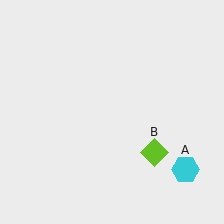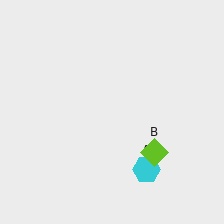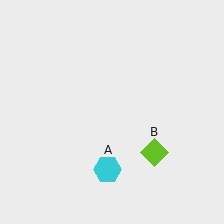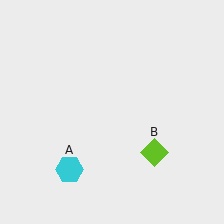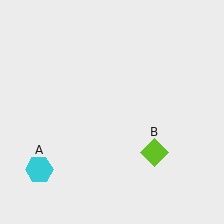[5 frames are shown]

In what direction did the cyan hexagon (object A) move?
The cyan hexagon (object A) moved left.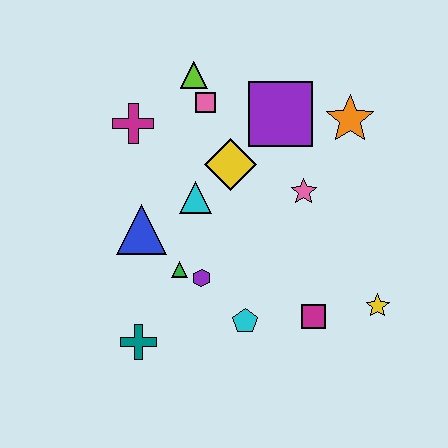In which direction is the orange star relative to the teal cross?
The orange star is above the teal cross.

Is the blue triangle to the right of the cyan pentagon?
No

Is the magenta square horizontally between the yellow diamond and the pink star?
No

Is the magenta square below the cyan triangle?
Yes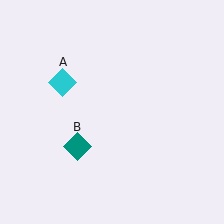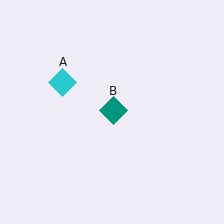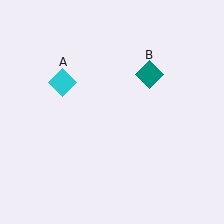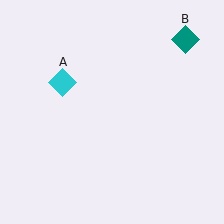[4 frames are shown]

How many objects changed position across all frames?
1 object changed position: teal diamond (object B).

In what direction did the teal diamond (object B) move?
The teal diamond (object B) moved up and to the right.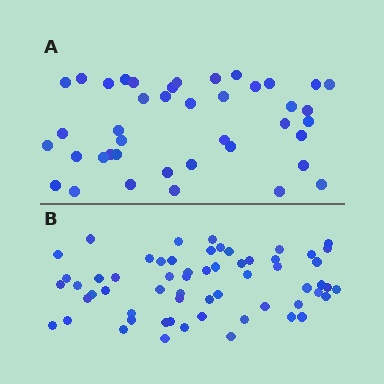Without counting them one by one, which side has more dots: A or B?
Region B (the bottom region) has more dots.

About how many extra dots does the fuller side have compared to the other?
Region B has approximately 20 more dots than region A.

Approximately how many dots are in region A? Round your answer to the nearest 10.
About 40 dots. (The exact count is 41, which rounds to 40.)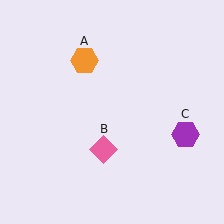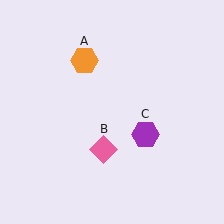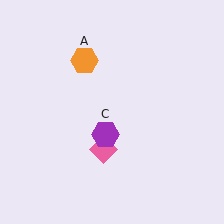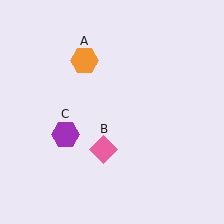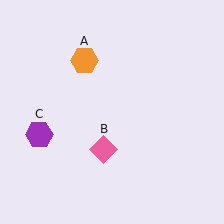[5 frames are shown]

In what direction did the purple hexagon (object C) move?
The purple hexagon (object C) moved left.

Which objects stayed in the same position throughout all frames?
Orange hexagon (object A) and pink diamond (object B) remained stationary.